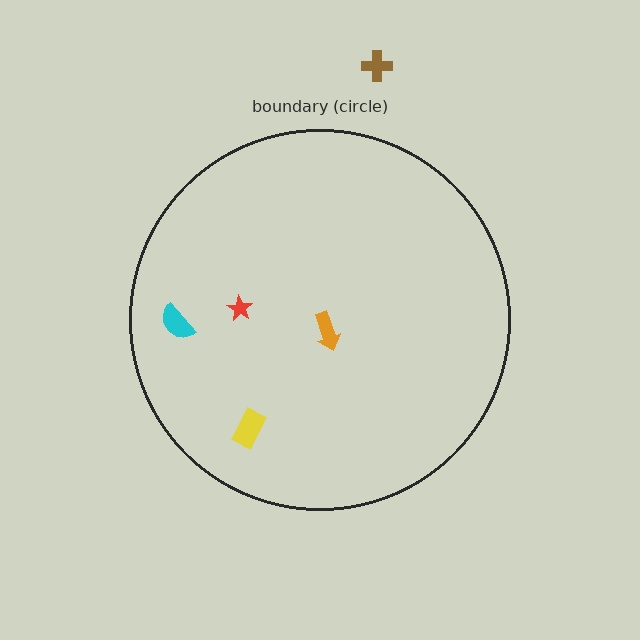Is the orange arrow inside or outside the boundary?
Inside.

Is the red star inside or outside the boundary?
Inside.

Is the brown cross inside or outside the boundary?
Outside.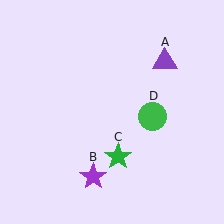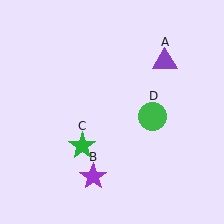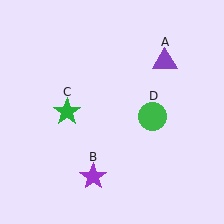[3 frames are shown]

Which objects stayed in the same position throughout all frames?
Purple triangle (object A) and purple star (object B) and green circle (object D) remained stationary.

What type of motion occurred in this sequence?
The green star (object C) rotated clockwise around the center of the scene.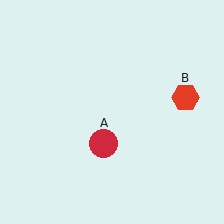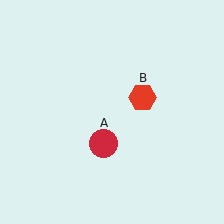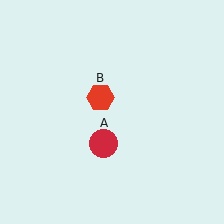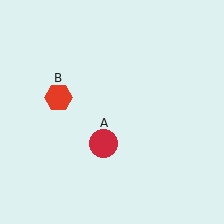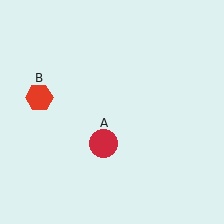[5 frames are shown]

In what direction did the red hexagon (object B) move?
The red hexagon (object B) moved left.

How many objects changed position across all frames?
1 object changed position: red hexagon (object B).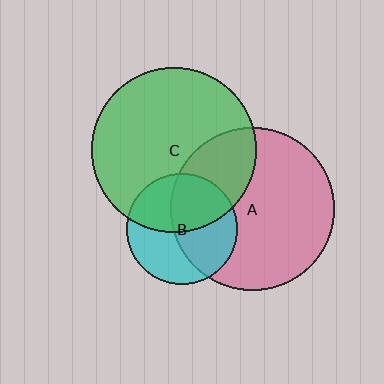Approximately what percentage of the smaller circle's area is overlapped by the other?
Approximately 30%.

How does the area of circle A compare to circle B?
Approximately 2.2 times.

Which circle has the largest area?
Circle C (green).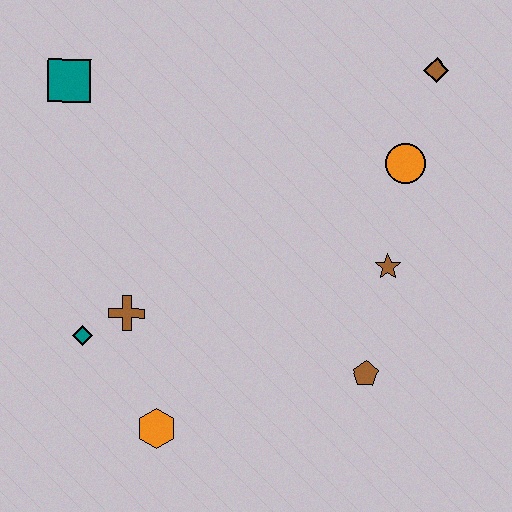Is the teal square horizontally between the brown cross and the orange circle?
No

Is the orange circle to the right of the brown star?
Yes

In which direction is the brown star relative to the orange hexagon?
The brown star is to the right of the orange hexagon.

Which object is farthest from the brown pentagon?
The teal square is farthest from the brown pentagon.